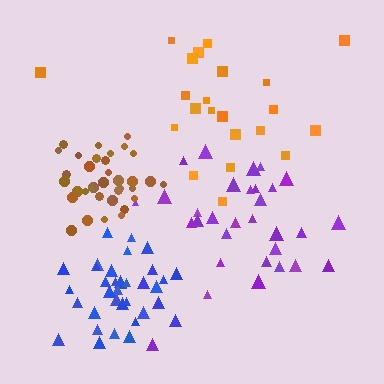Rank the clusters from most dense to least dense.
brown, blue, purple, orange.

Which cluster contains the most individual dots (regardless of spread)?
Brown (35).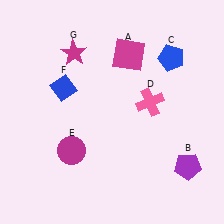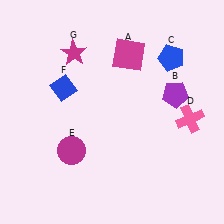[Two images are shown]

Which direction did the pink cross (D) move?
The pink cross (D) moved right.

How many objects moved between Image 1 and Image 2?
2 objects moved between the two images.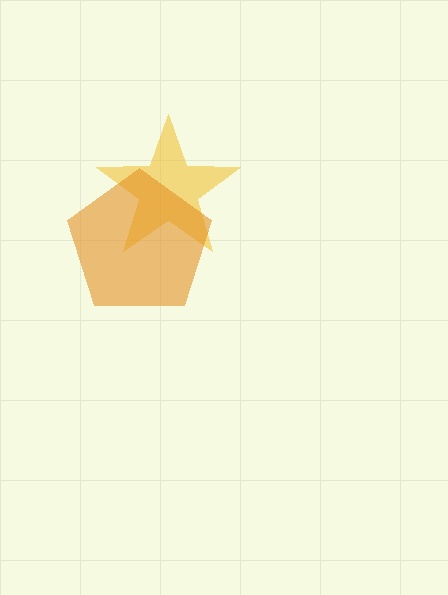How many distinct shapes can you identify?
There are 2 distinct shapes: a yellow star, an orange pentagon.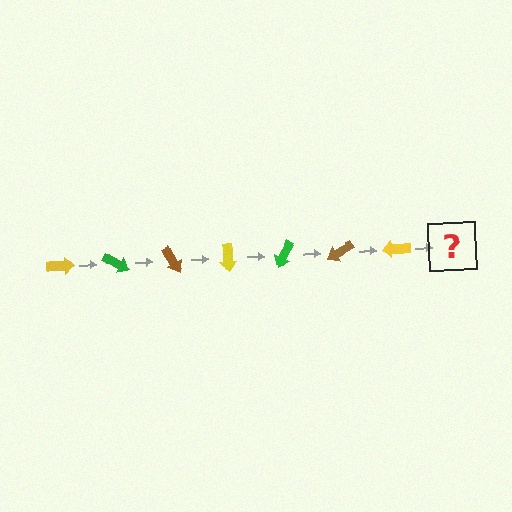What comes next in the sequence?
The next element should be a green arrow, rotated 210 degrees from the start.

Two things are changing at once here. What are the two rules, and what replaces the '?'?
The two rules are that it rotates 30 degrees each step and the color cycles through yellow, green, and brown. The '?' should be a green arrow, rotated 210 degrees from the start.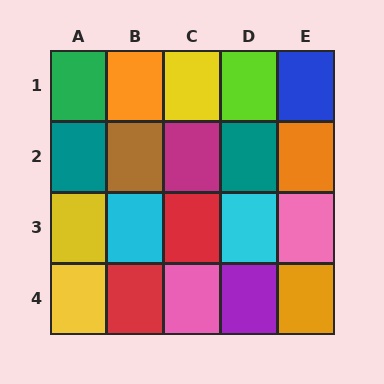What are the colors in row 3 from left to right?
Yellow, cyan, red, cyan, pink.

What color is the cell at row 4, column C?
Pink.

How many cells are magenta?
1 cell is magenta.